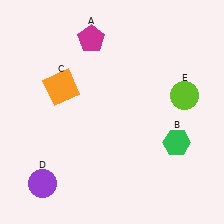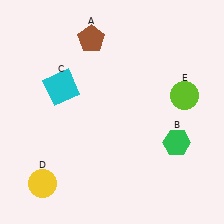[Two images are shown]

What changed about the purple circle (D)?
In Image 1, D is purple. In Image 2, it changed to yellow.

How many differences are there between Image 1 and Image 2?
There are 3 differences between the two images.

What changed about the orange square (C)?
In Image 1, C is orange. In Image 2, it changed to cyan.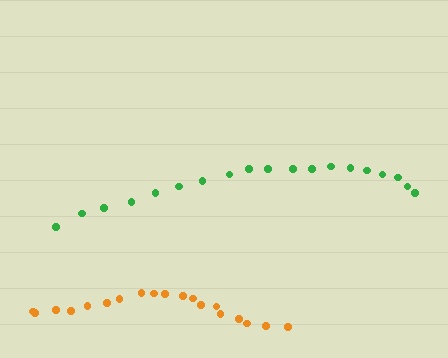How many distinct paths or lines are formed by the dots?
There are 2 distinct paths.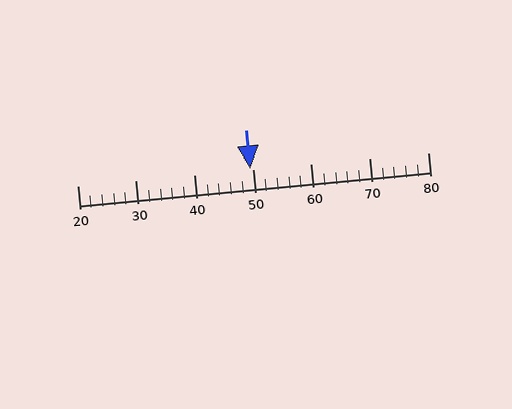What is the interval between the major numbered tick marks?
The major tick marks are spaced 10 units apart.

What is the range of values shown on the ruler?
The ruler shows values from 20 to 80.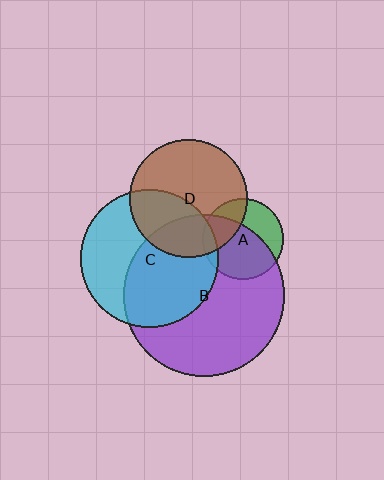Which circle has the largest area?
Circle B (purple).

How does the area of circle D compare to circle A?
Approximately 2.1 times.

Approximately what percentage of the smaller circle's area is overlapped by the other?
Approximately 65%.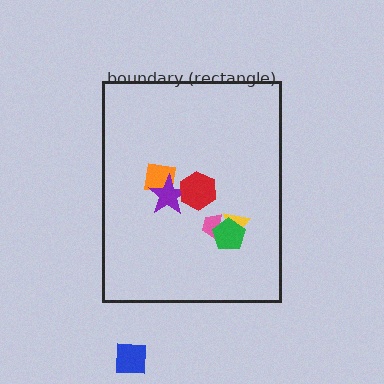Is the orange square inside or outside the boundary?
Inside.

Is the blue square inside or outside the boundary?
Outside.